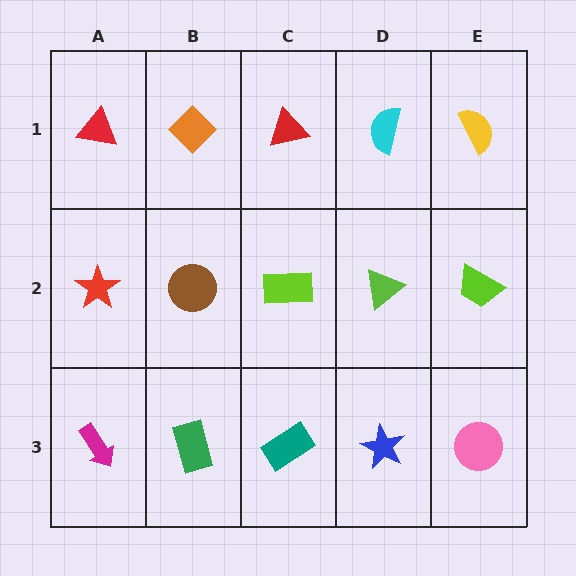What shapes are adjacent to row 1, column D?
A lime triangle (row 2, column D), a red triangle (row 1, column C), a yellow semicircle (row 1, column E).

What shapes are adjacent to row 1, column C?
A lime rectangle (row 2, column C), an orange diamond (row 1, column B), a cyan semicircle (row 1, column D).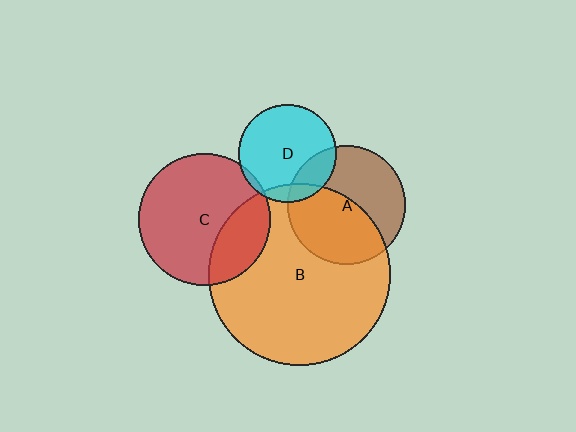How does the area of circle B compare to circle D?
Approximately 3.4 times.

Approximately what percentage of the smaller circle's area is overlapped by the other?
Approximately 25%.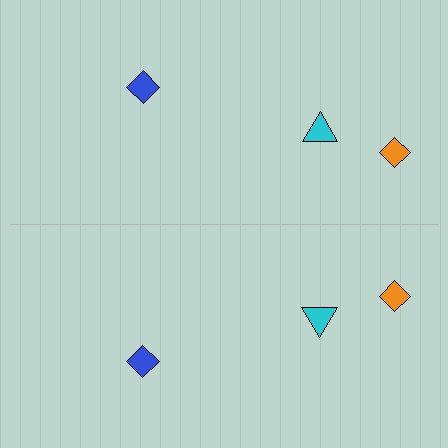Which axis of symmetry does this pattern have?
The pattern has a horizontal axis of symmetry running through the center of the image.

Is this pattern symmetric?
Yes, this pattern has bilateral (reflection) symmetry.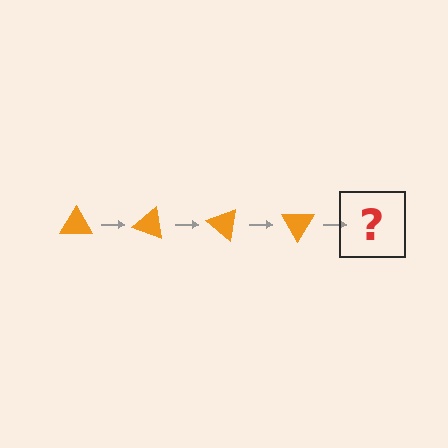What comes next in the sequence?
The next element should be an orange triangle rotated 80 degrees.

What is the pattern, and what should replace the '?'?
The pattern is that the triangle rotates 20 degrees each step. The '?' should be an orange triangle rotated 80 degrees.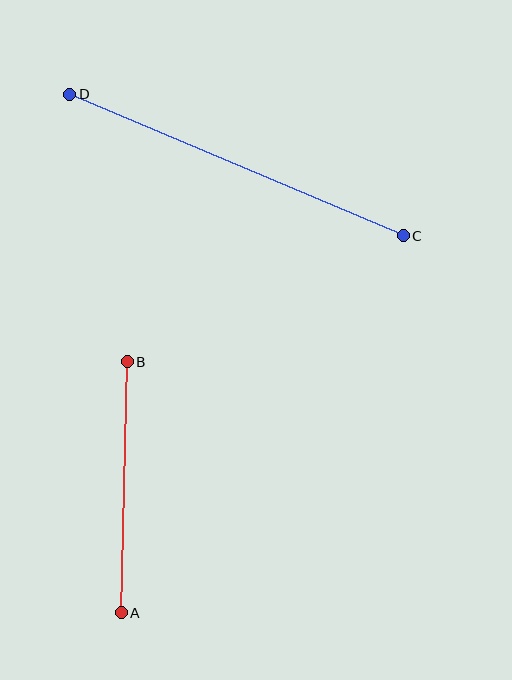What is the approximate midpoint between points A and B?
The midpoint is at approximately (124, 487) pixels.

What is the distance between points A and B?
The distance is approximately 251 pixels.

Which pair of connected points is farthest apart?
Points C and D are farthest apart.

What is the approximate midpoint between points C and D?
The midpoint is at approximately (236, 165) pixels.